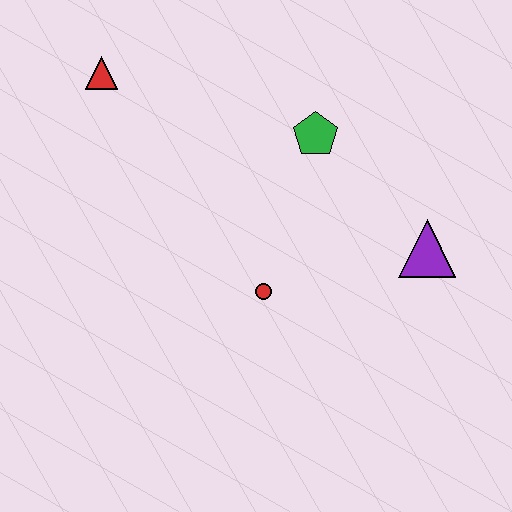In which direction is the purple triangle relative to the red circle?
The purple triangle is to the right of the red circle.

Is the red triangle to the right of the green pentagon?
No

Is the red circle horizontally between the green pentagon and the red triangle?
Yes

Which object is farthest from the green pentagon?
The red triangle is farthest from the green pentagon.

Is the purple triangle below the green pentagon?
Yes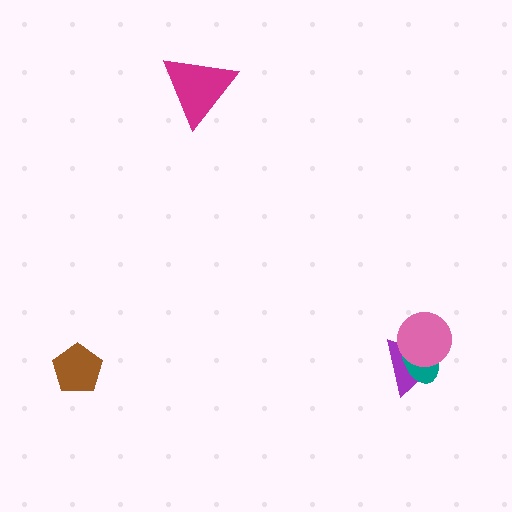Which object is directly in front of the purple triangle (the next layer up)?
The teal ellipse is directly in front of the purple triangle.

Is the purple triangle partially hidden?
Yes, it is partially covered by another shape.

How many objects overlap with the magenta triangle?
0 objects overlap with the magenta triangle.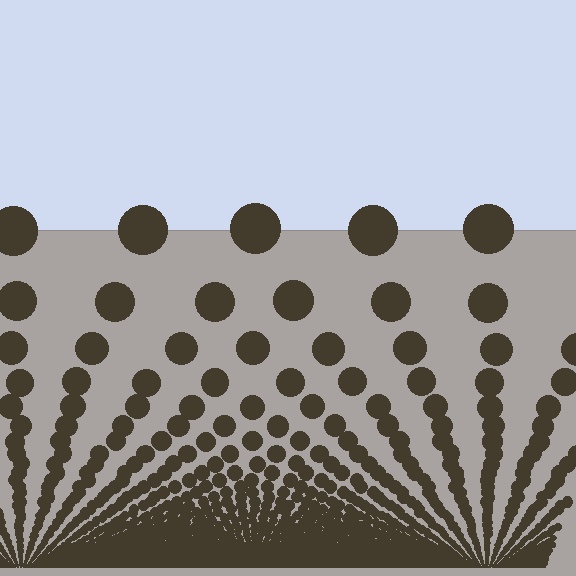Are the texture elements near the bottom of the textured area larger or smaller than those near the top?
Smaller. The gradient is inverted — elements near the bottom are smaller and denser.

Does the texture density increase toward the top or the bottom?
Density increases toward the bottom.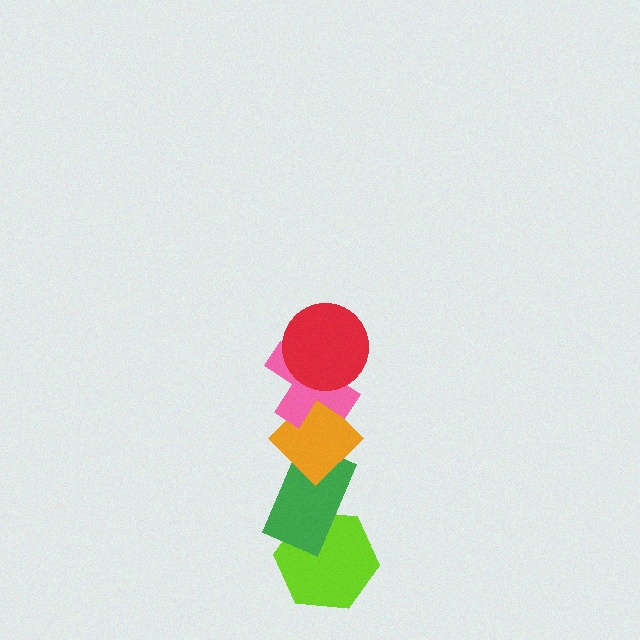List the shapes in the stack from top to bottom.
From top to bottom: the red circle, the pink cross, the orange diamond, the green rectangle, the lime hexagon.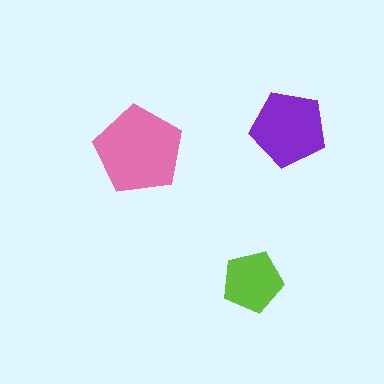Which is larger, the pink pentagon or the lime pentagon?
The pink one.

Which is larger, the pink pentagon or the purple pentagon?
The pink one.